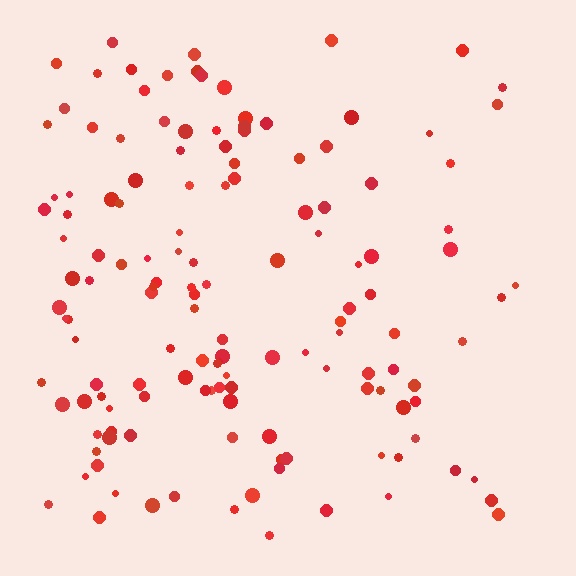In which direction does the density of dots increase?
From right to left, with the left side densest.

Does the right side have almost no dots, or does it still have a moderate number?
Still a moderate number, just noticeably fewer than the left.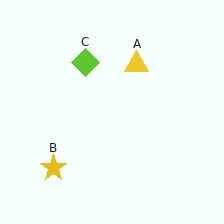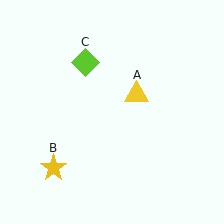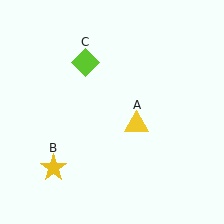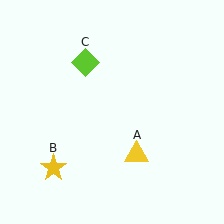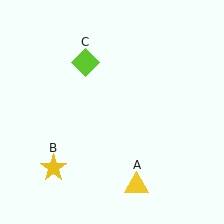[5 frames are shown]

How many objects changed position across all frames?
1 object changed position: yellow triangle (object A).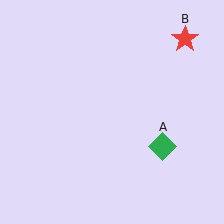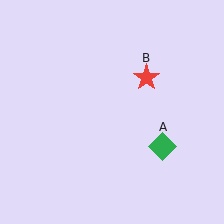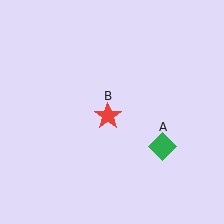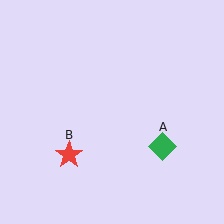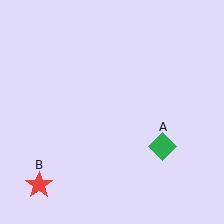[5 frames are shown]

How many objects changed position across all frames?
1 object changed position: red star (object B).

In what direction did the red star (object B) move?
The red star (object B) moved down and to the left.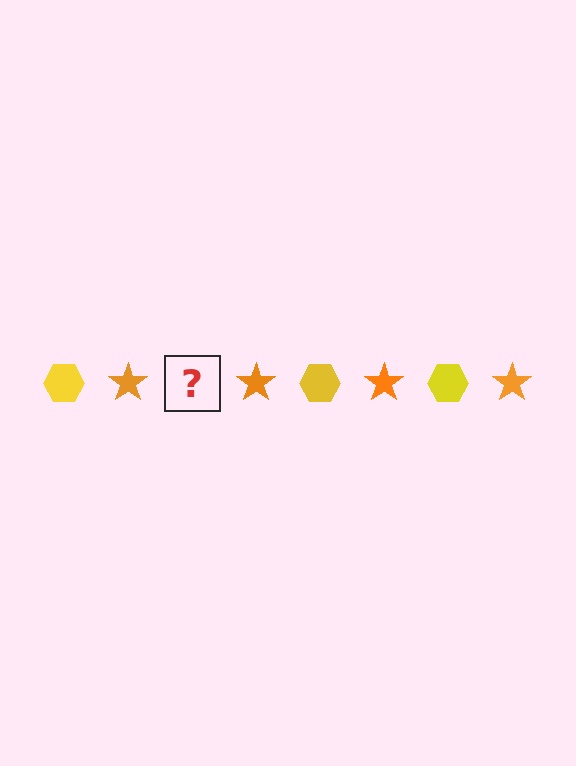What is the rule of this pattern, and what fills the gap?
The rule is that the pattern alternates between yellow hexagon and orange star. The gap should be filled with a yellow hexagon.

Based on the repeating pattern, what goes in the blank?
The blank should be a yellow hexagon.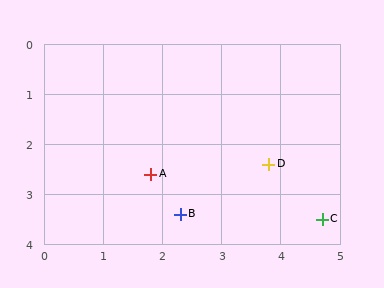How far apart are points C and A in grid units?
Points C and A are about 3.0 grid units apart.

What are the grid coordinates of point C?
Point C is at approximately (4.7, 3.5).